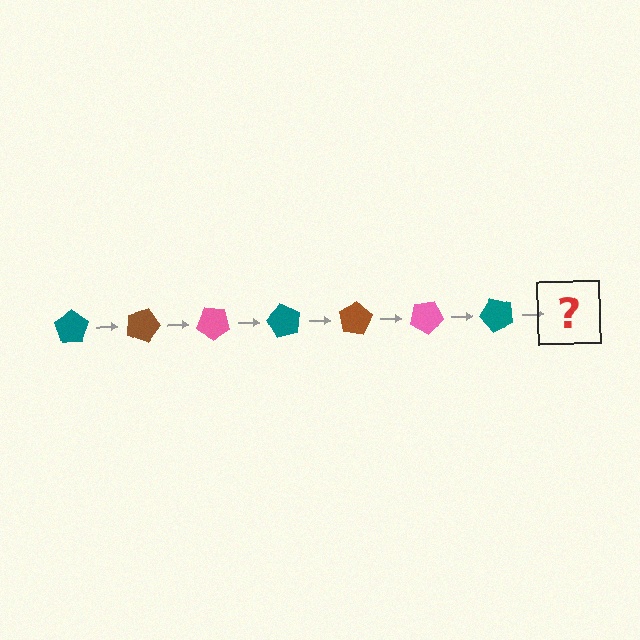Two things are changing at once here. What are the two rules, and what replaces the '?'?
The two rules are that it rotates 20 degrees each step and the color cycles through teal, brown, and pink. The '?' should be a brown pentagon, rotated 140 degrees from the start.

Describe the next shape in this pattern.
It should be a brown pentagon, rotated 140 degrees from the start.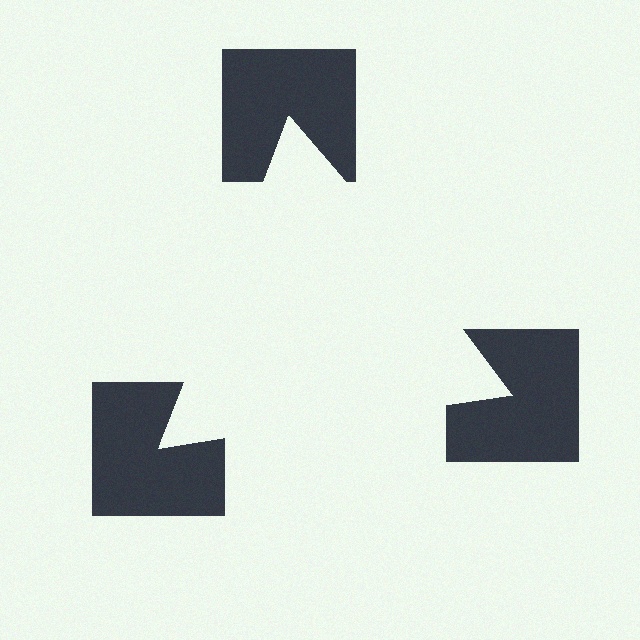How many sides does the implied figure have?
3 sides.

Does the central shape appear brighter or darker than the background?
It typically appears slightly brighter than the background, even though no actual brightness change is drawn.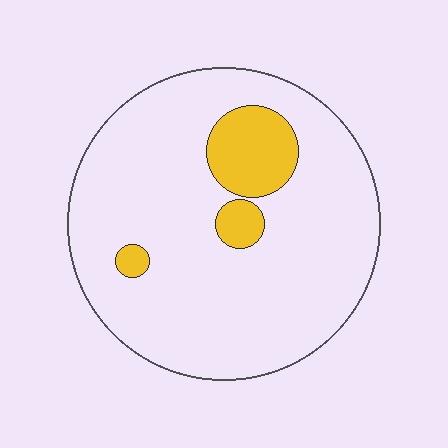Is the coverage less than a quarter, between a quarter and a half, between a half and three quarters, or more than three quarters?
Less than a quarter.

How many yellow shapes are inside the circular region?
3.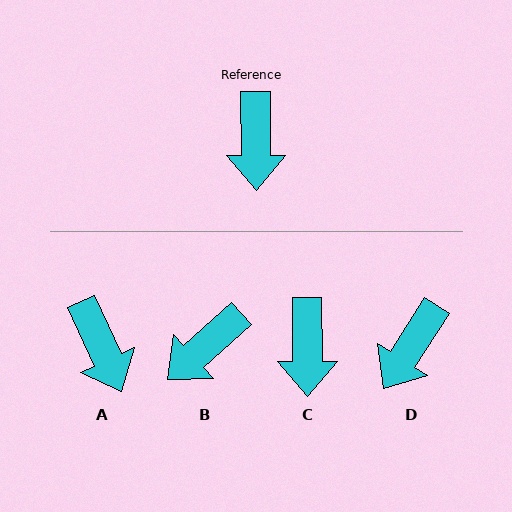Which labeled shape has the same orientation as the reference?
C.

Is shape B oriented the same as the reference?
No, it is off by about 48 degrees.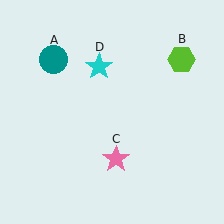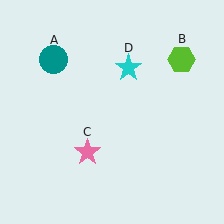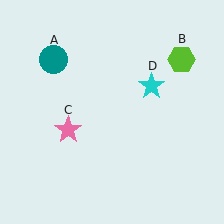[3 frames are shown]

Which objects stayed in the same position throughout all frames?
Teal circle (object A) and lime hexagon (object B) remained stationary.